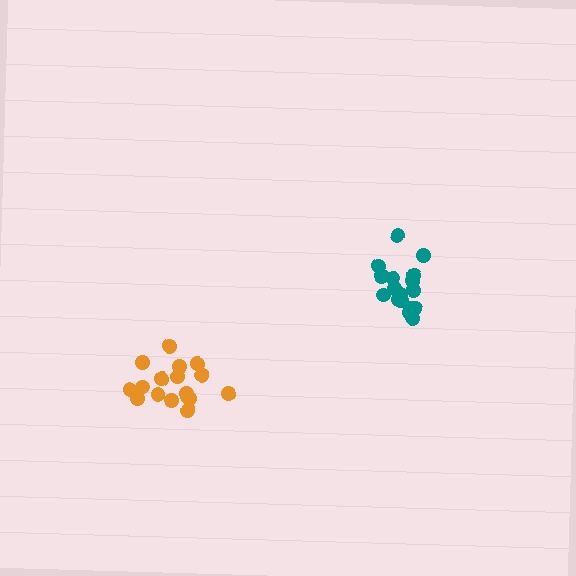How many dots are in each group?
Group 1: 17 dots, Group 2: 17 dots (34 total).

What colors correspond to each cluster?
The clusters are colored: orange, teal.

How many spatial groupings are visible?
There are 2 spatial groupings.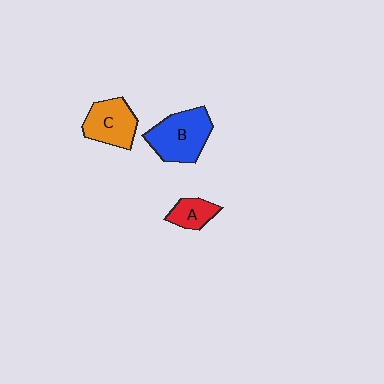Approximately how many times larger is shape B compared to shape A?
Approximately 2.2 times.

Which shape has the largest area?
Shape B (blue).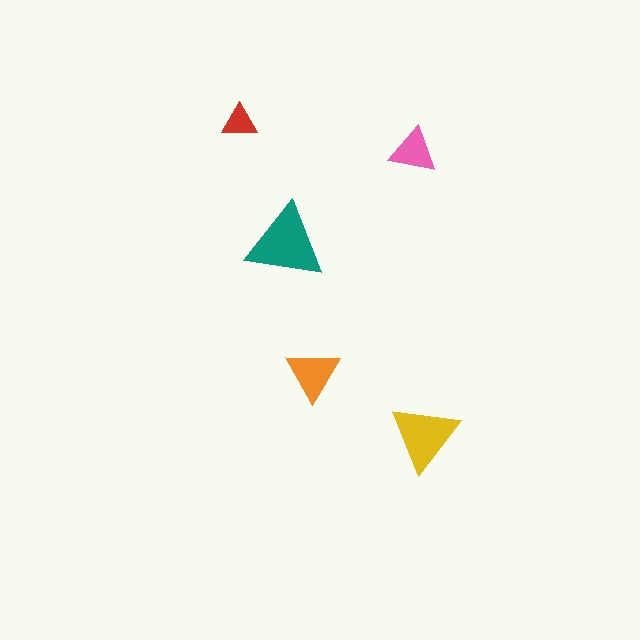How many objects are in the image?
There are 5 objects in the image.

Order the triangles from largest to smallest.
the teal one, the yellow one, the orange one, the pink one, the red one.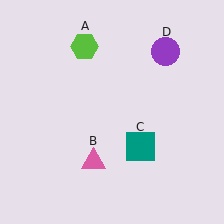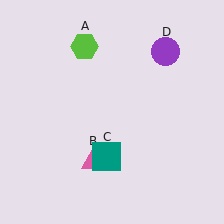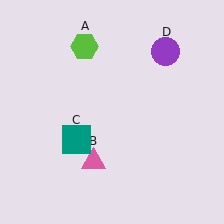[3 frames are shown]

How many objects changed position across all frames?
1 object changed position: teal square (object C).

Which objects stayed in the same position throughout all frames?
Lime hexagon (object A) and pink triangle (object B) and purple circle (object D) remained stationary.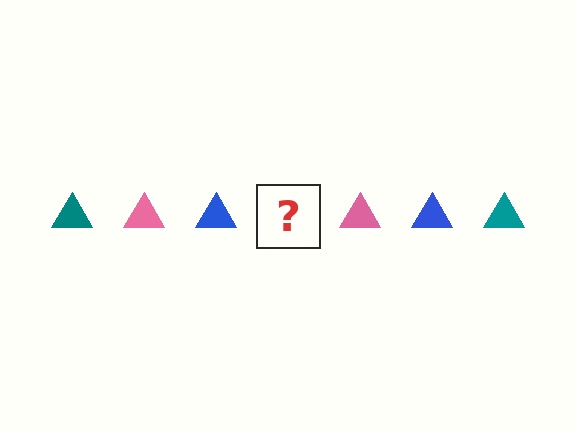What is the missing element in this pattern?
The missing element is a teal triangle.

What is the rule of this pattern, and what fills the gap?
The rule is that the pattern cycles through teal, pink, blue triangles. The gap should be filled with a teal triangle.